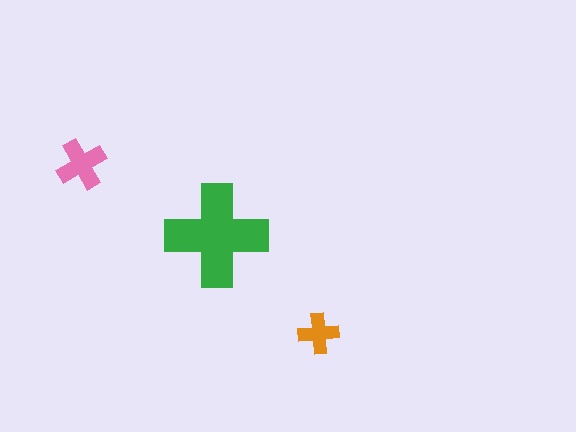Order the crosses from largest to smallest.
the green one, the pink one, the orange one.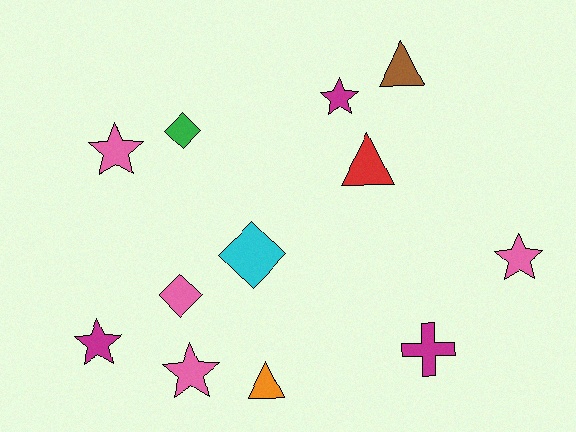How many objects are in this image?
There are 12 objects.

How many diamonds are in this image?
There are 3 diamonds.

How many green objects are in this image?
There is 1 green object.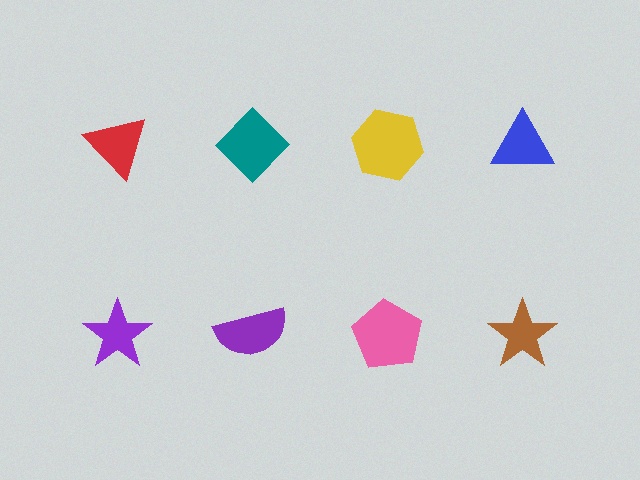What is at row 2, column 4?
A brown star.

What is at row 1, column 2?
A teal diamond.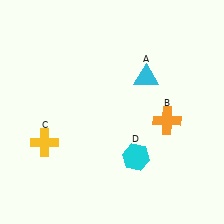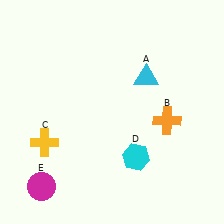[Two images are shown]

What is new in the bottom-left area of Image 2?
A magenta circle (E) was added in the bottom-left area of Image 2.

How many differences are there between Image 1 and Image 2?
There is 1 difference between the two images.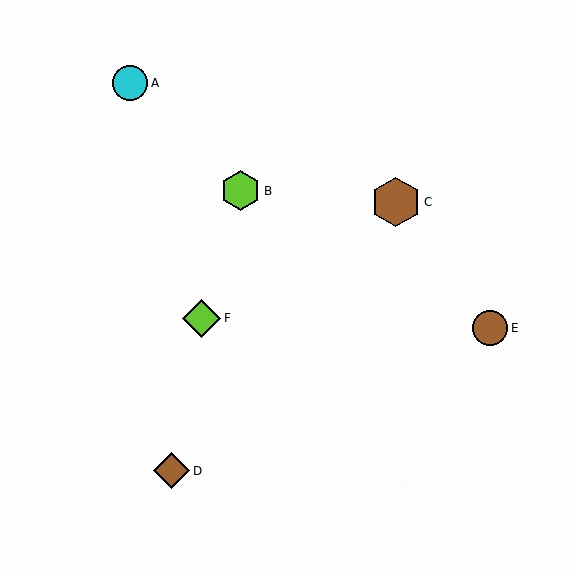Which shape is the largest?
The brown hexagon (labeled C) is the largest.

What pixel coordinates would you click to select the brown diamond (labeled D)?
Click at (172, 471) to select the brown diamond D.